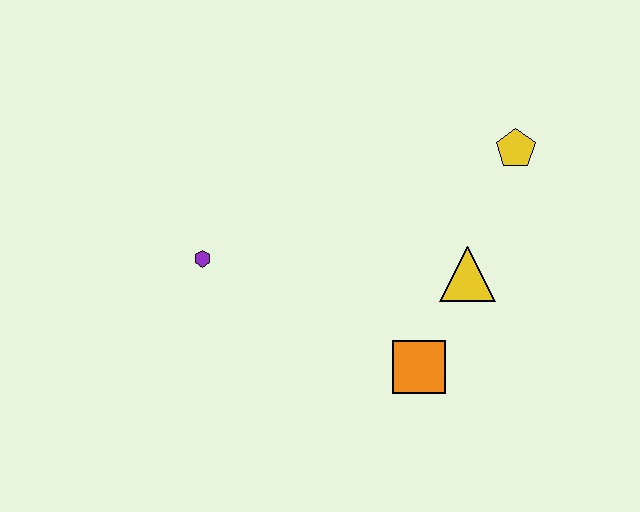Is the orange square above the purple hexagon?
No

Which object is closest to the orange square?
The yellow triangle is closest to the orange square.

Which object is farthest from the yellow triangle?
The purple hexagon is farthest from the yellow triangle.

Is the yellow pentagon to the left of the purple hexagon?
No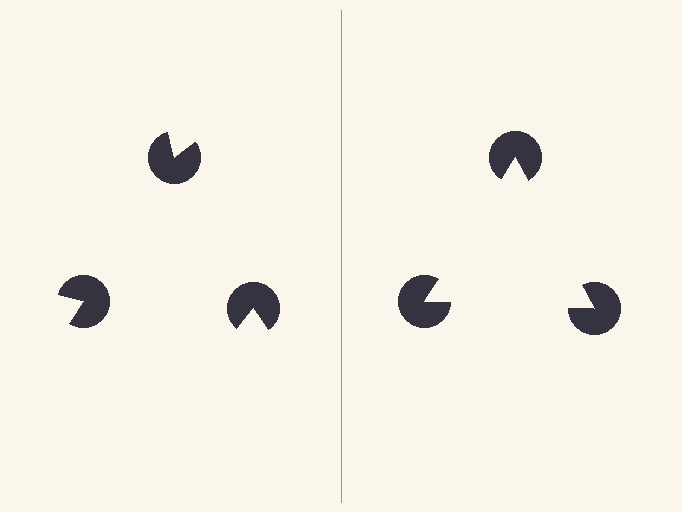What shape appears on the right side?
An illusory triangle.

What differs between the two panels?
The pac-man discs are positioned identically on both sides; only the wedge orientations differ. On the right they align to a triangle; on the left they are misaligned.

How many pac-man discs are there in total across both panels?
6 — 3 on each side.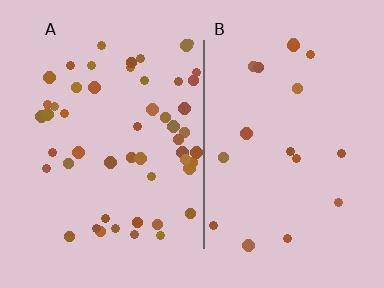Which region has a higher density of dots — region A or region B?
A (the left).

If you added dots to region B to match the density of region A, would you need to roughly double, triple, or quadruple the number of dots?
Approximately triple.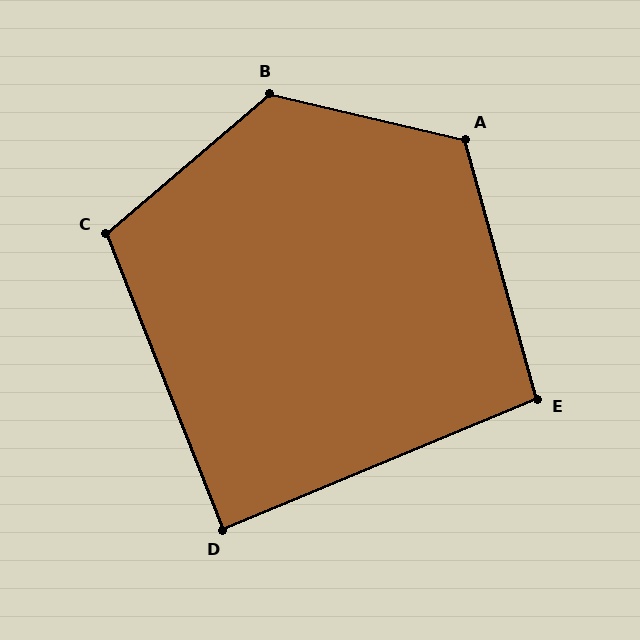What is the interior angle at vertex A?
Approximately 119 degrees (obtuse).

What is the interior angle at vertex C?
Approximately 109 degrees (obtuse).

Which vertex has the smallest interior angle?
D, at approximately 89 degrees.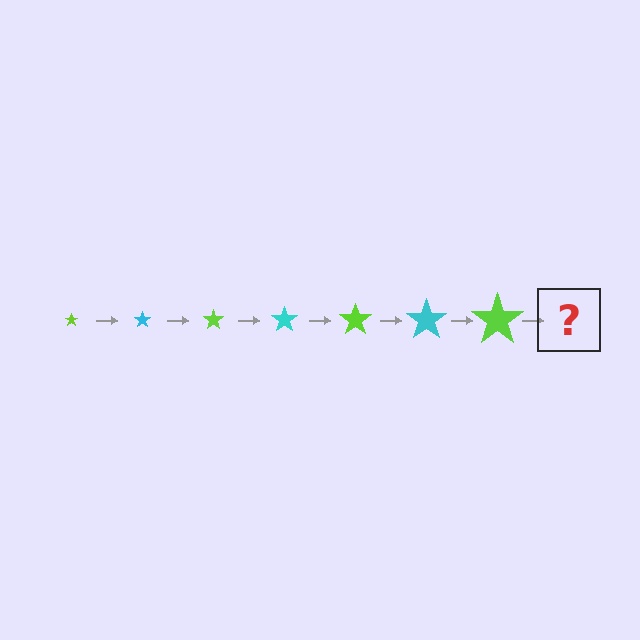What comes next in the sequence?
The next element should be a cyan star, larger than the previous one.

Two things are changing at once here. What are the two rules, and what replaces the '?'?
The two rules are that the star grows larger each step and the color cycles through lime and cyan. The '?' should be a cyan star, larger than the previous one.